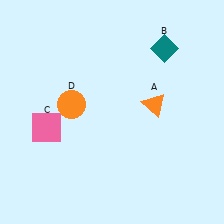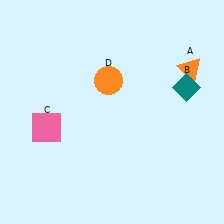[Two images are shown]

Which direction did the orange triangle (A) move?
The orange triangle (A) moved up.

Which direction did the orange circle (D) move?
The orange circle (D) moved right.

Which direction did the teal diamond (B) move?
The teal diamond (B) moved down.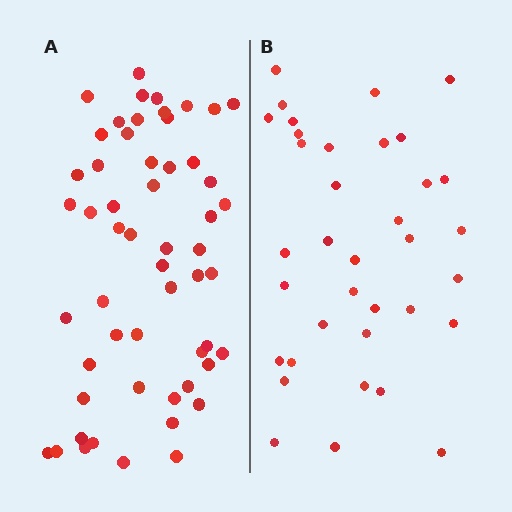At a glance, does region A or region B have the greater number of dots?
Region A (the left region) has more dots.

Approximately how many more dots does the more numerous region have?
Region A has approximately 20 more dots than region B.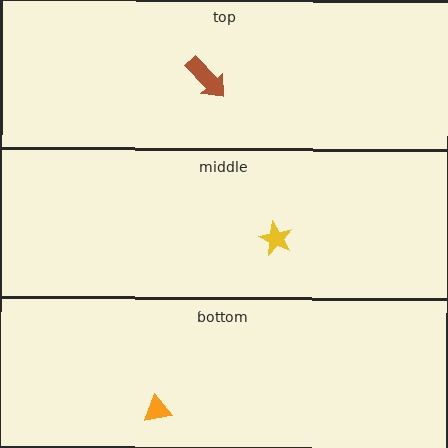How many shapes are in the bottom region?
1.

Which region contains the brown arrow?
The top region.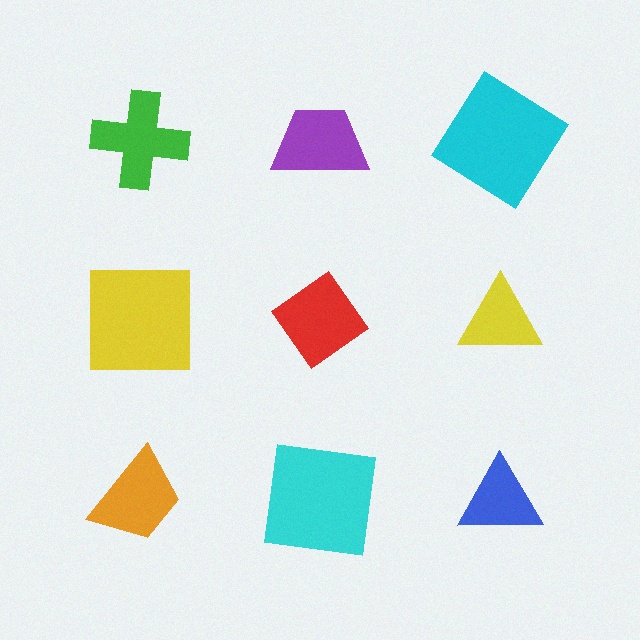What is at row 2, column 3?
A yellow triangle.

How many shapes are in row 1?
3 shapes.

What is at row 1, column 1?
A green cross.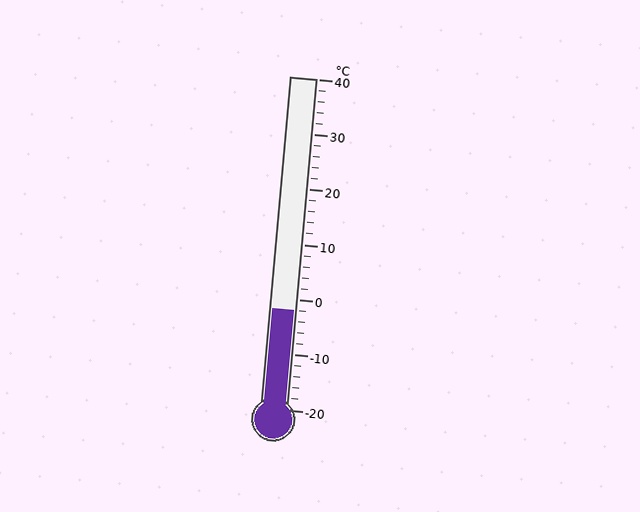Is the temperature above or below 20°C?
The temperature is below 20°C.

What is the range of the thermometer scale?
The thermometer scale ranges from -20°C to 40°C.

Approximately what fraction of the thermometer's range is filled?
The thermometer is filled to approximately 30% of its range.